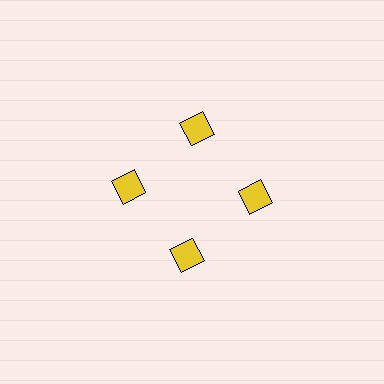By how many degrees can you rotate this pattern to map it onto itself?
The pattern maps onto itself every 90 degrees of rotation.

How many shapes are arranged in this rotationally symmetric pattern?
There are 4 shapes, arranged in 4 groups of 1.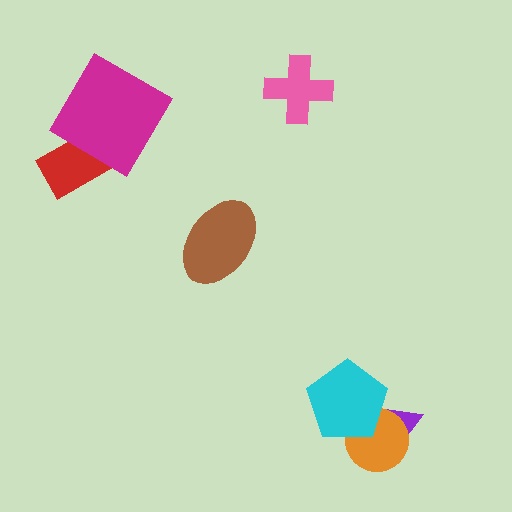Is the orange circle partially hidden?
Yes, it is partially covered by another shape.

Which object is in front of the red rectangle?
The magenta diamond is in front of the red rectangle.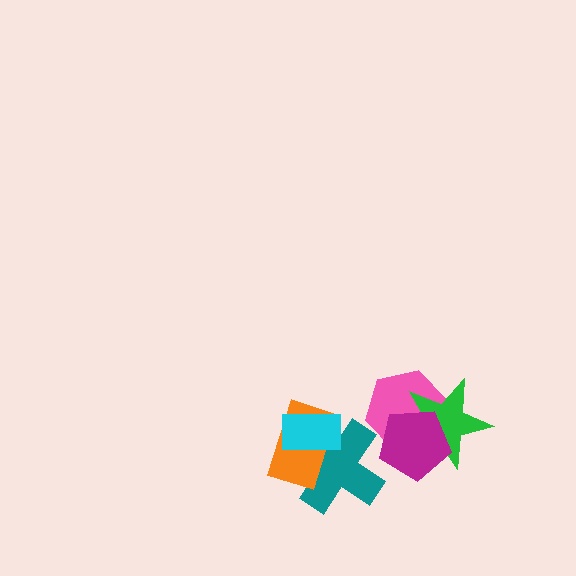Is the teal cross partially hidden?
Yes, it is partially covered by another shape.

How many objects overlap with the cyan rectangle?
2 objects overlap with the cyan rectangle.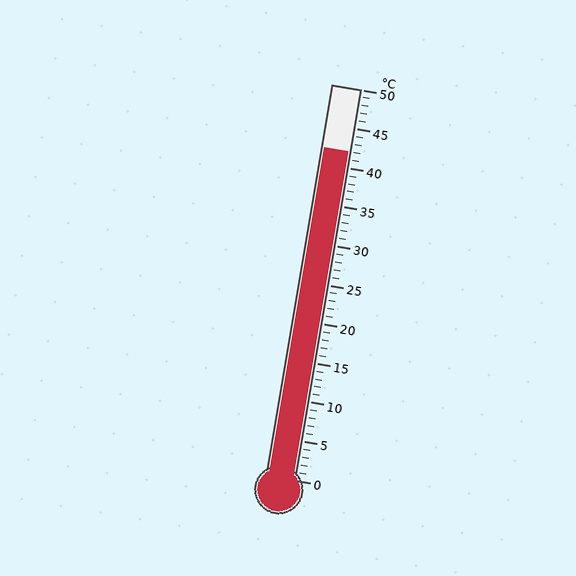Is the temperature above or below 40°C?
The temperature is above 40°C.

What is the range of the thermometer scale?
The thermometer scale ranges from 0°C to 50°C.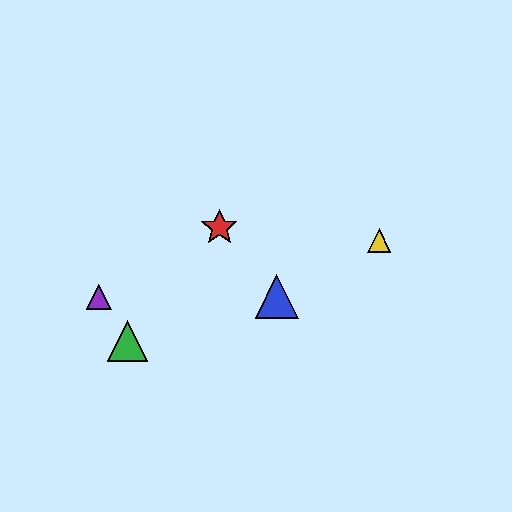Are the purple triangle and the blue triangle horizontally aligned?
Yes, both are at y≈297.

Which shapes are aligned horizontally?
The blue triangle, the purple triangle are aligned horizontally.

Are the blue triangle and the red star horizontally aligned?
No, the blue triangle is at y≈297 and the red star is at y≈228.